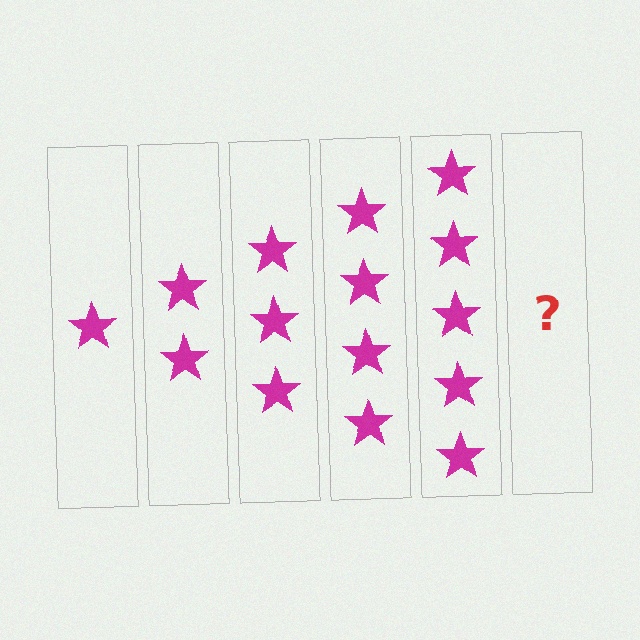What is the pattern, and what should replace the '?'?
The pattern is that each step adds one more star. The '?' should be 6 stars.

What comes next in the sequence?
The next element should be 6 stars.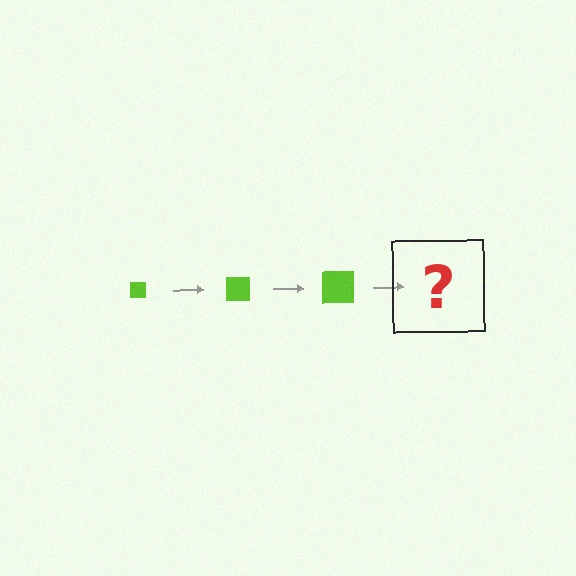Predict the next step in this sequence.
The next step is a lime square, larger than the previous one.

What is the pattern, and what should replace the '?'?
The pattern is that the square gets progressively larger each step. The '?' should be a lime square, larger than the previous one.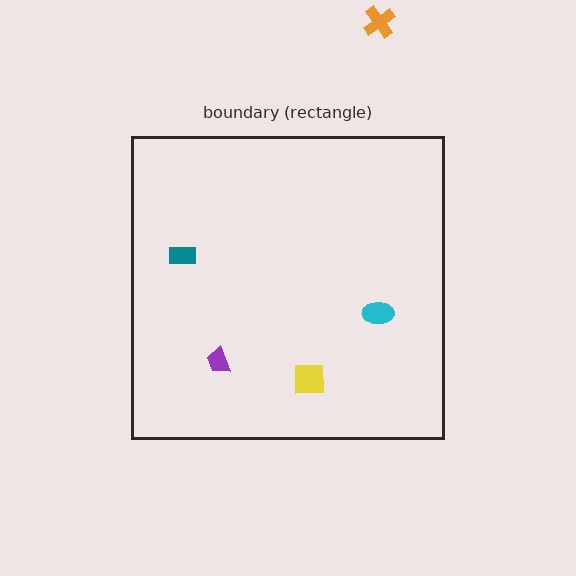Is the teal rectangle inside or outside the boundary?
Inside.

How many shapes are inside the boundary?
4 inside, 1 outside.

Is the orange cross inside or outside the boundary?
Outside.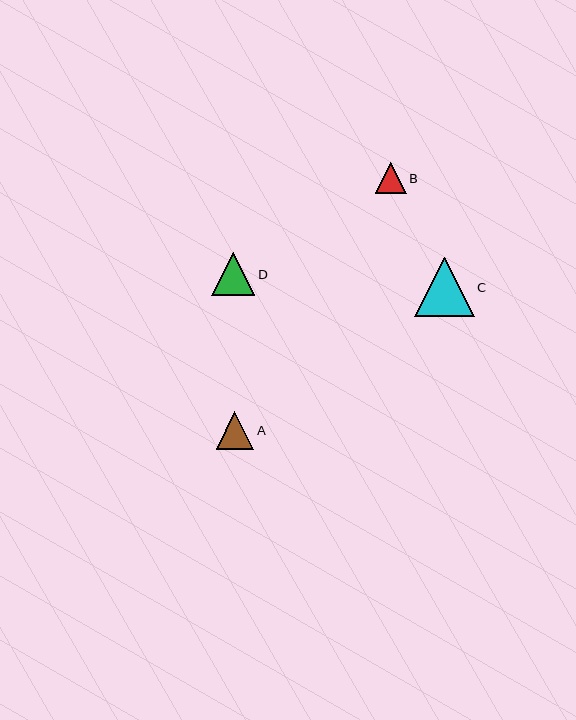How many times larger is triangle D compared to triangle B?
Triangle D is approximately 1.4 times the size of triangle B.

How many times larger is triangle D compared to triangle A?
Triangle D is approximately 1.2 times the size of triangle A.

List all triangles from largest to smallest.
From largest to smallest: C, D, A, B.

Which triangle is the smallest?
Triangle B is the smallest with a size of approximately 31 pixels.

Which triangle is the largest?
Triangle C is the largest with a size of approximately 59 pixels.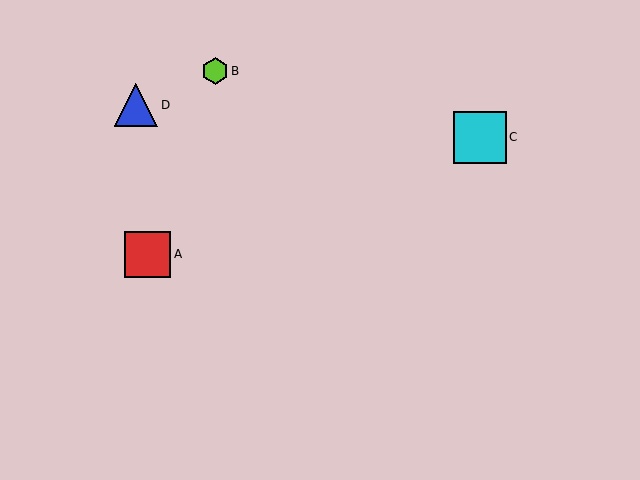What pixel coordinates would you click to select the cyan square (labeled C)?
Click at (480, 137) to select the cyan square C.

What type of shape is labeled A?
Shape A is a red square.